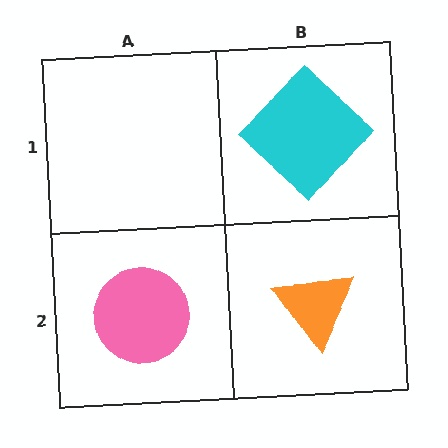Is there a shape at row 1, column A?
No, that cell is empty.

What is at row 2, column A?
A pink circle.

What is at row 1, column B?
A cyan diamond.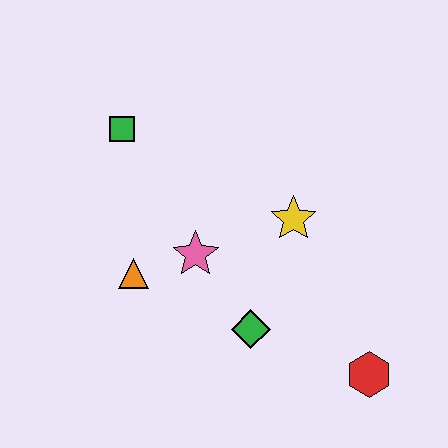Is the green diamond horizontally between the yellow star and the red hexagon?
No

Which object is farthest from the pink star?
The red hexagon is farthest from the pink star.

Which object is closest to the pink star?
The orange triangle is closest to the pink star.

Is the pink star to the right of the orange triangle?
Yes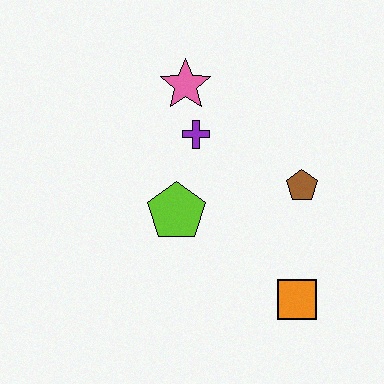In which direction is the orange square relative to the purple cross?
The orange square is below the purple cross.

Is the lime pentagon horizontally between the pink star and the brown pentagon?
No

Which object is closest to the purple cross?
The pink star is closest to the purple cross.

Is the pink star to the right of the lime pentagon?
Yes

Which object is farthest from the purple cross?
The orange square is farthest from the purple cross.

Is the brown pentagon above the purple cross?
No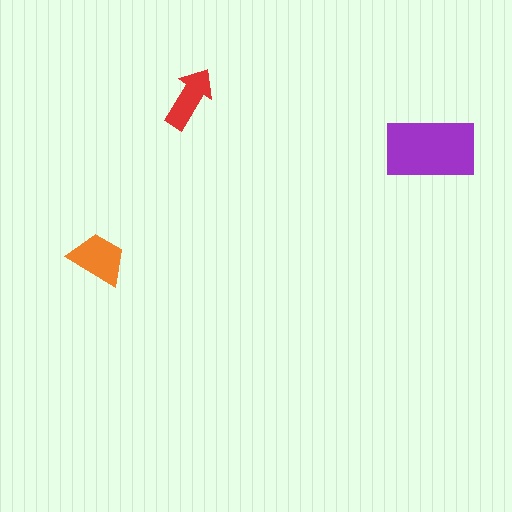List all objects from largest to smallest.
The purple rectangle, the orange trapezoid, the red arrow.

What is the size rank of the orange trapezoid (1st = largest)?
2nd.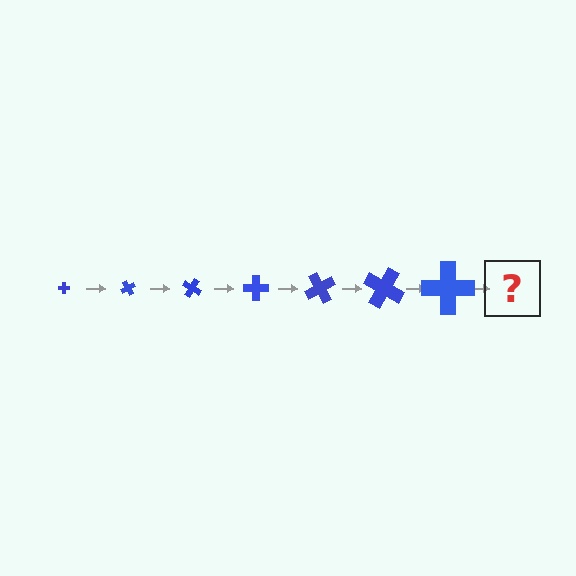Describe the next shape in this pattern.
It should be a cross, larger than the previous one and rotated 420 degrees from the start.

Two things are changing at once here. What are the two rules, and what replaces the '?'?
The two rules are that the cross grows larger each step and it rotates 60 degrees each step. The '?' should be a cross, larger than the previous one and rotated 420 degrees from the start.